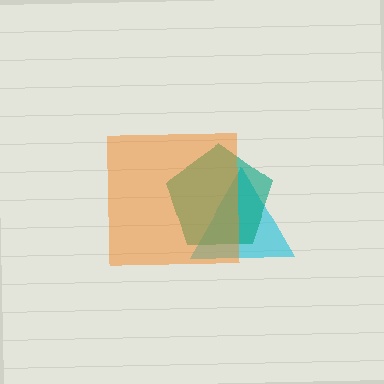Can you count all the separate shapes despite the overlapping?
Yes, there are 3 separate shapes.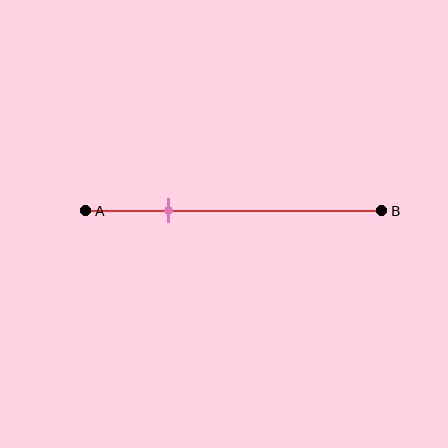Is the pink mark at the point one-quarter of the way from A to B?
Yes, the mark is approximately at the one-quarter point.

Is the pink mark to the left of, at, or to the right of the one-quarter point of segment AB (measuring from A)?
The pink mark is approximately at the one-quarter point of segment AB.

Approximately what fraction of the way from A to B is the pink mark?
The pink mark is approximately 30% of the way from A to B.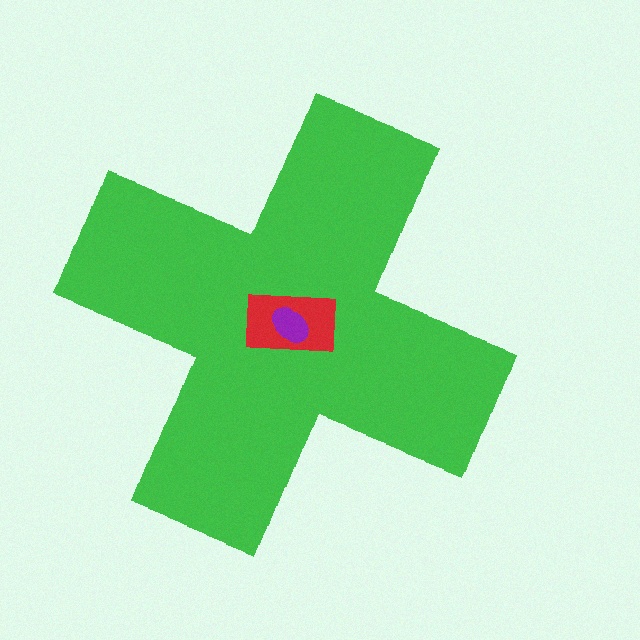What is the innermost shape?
The purple ellipse.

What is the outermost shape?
The green cross.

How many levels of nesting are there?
3.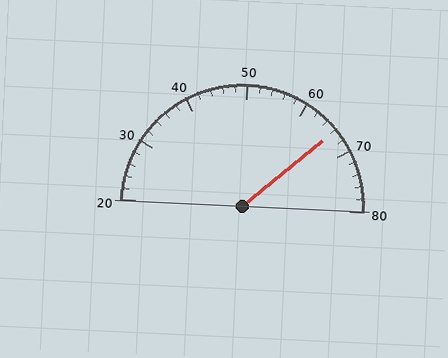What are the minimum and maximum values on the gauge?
The gauge ranges from 20 to 80.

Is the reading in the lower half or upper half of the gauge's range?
The reading is in the upper half of the range (20 to 80).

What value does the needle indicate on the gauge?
The needle indicates approximately 66.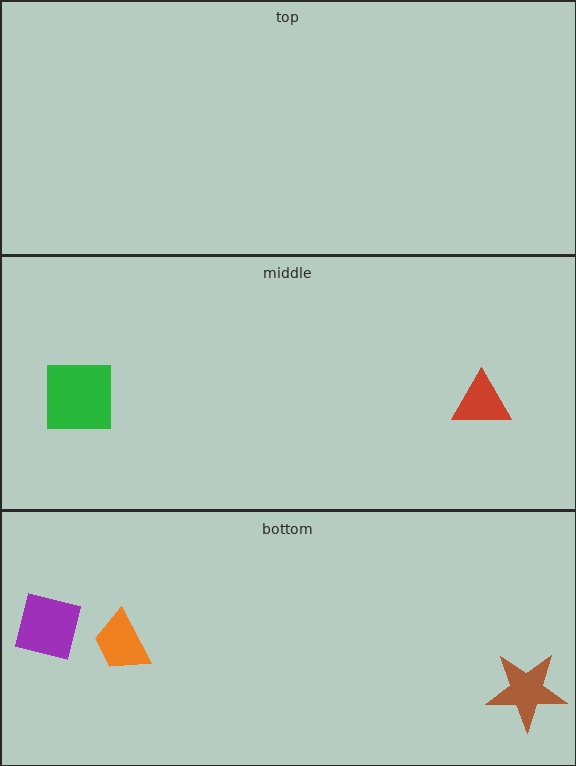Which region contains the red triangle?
The middle region.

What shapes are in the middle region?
The red triangle, the green square.